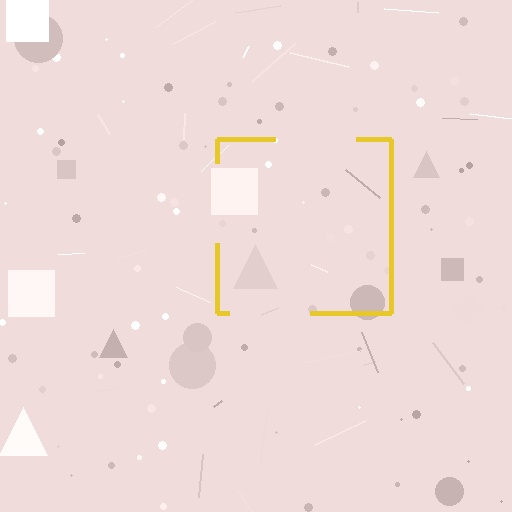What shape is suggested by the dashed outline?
The dashed outline suggests a square.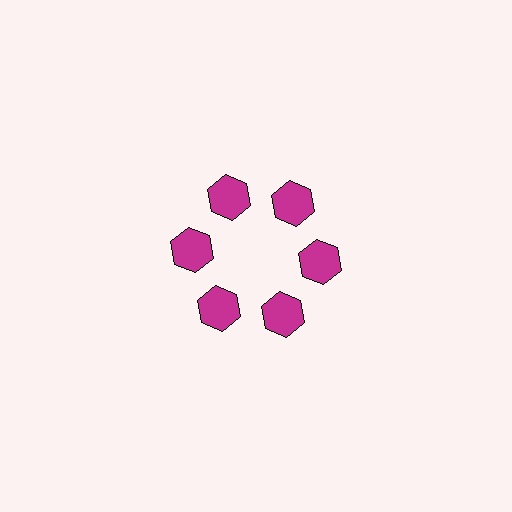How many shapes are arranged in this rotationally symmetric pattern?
There are 6 shapes, arranged in 6 groups of 1.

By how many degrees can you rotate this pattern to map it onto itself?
The pattern maps onto itself every 60 degrees of rotation.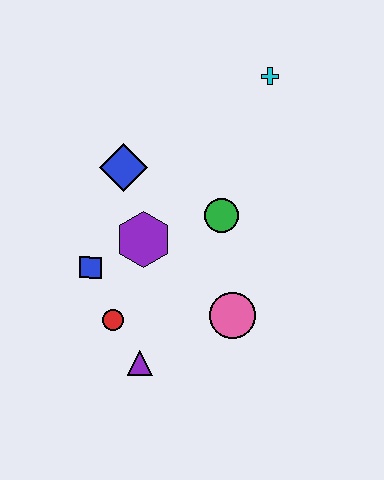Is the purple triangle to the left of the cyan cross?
Yes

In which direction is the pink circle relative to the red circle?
The pink circle is to the right of the red circle.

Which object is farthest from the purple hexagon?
The cyan cross is farthest from the purple hexagon.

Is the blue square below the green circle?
Yes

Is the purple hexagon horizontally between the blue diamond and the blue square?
No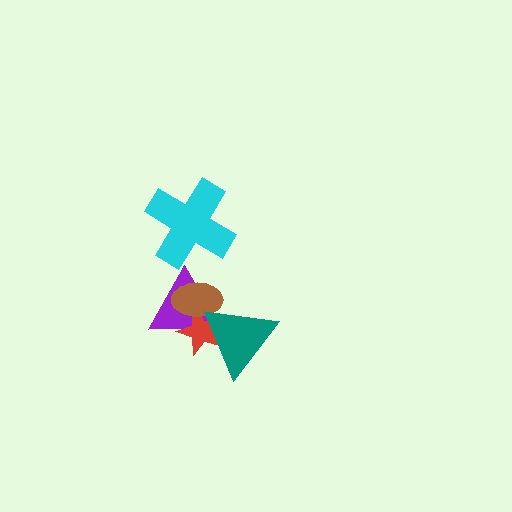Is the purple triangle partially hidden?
Yes, it is partially covered by another shape.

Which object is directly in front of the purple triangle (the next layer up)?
The red star is directly in front of the purple triangle.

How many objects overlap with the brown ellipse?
3 objects overlap with the brown ellipse.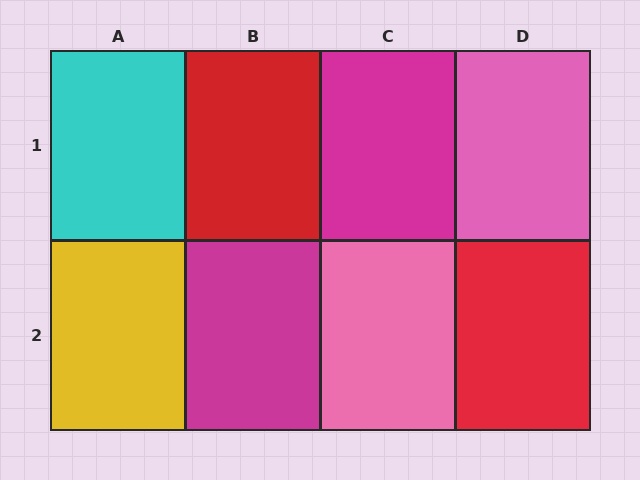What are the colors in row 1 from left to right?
Cyan, red, magenta, pink.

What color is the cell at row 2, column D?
Red.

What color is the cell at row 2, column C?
Pink.